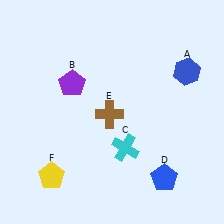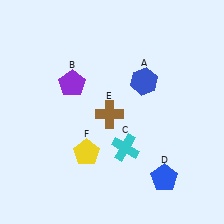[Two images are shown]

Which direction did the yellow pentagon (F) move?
The yellow pentagon (F) moved right.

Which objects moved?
The objects that moved are: the blue hexagon (A), the yellow pentagon (F).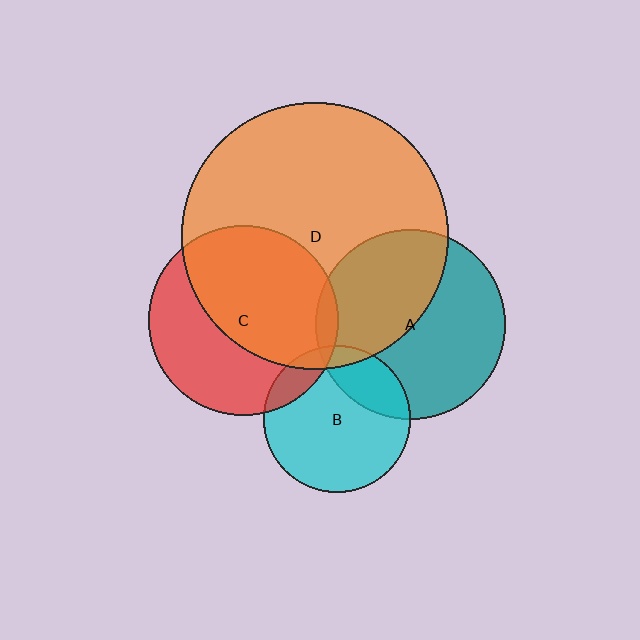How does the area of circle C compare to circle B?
Approximately 1.7 times.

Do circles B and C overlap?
Yes.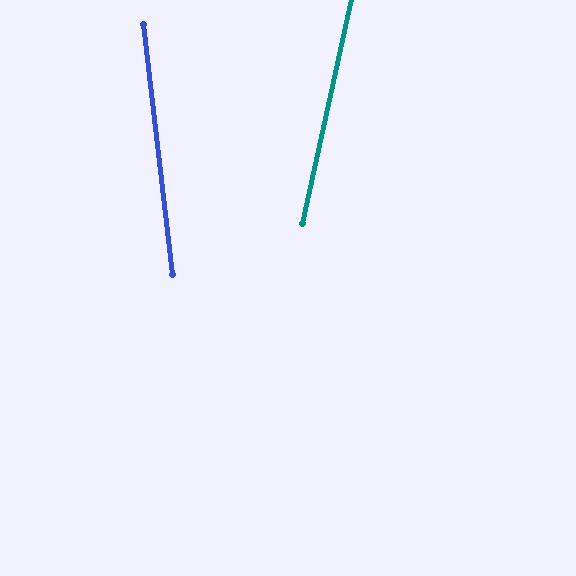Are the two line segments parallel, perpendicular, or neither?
Neither parallel nor perpendicular — they differ by about 19°.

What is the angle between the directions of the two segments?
Approximately 19 degrees.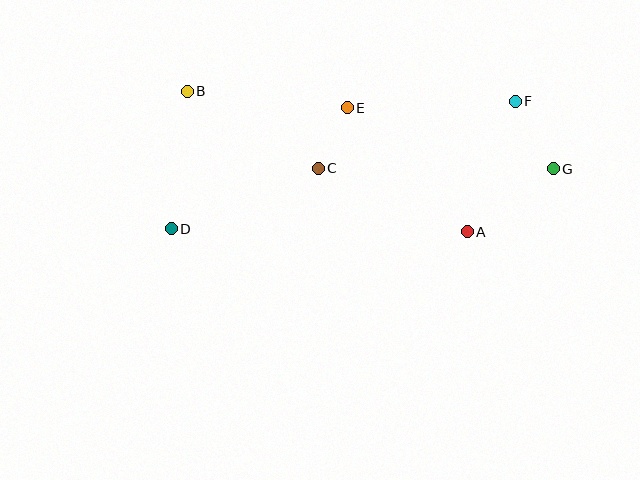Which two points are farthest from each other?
Points D and G are farthest from each other.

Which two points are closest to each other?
Points C and E are closest to each other.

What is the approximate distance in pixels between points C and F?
The distance between C and F is approximately 208 pixels.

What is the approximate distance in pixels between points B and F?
The distance between B and F is approximately 328 pixels.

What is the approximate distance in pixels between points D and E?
The distance between D and E is approximately 213 pixels.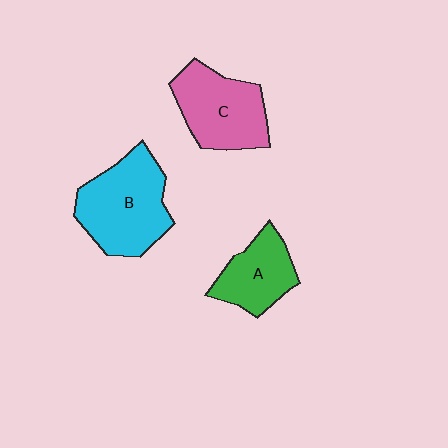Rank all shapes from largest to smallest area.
From largest to smallest: B (cyan), C (pink), A (green).